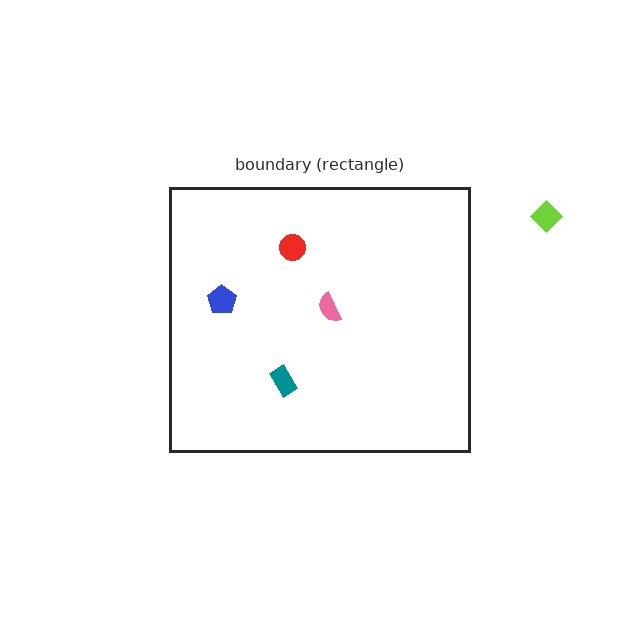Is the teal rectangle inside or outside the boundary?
Inside.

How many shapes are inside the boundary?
4 inside, 1 outside.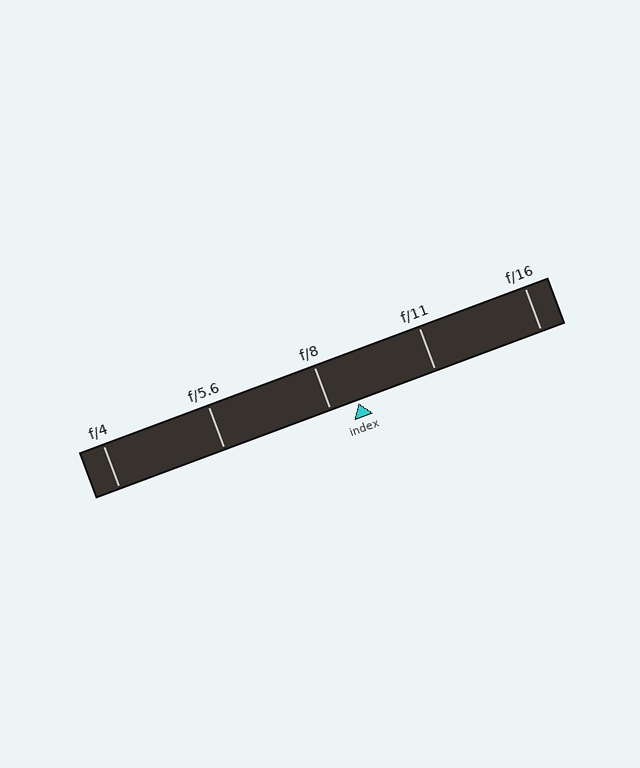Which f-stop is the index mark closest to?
The index mark is closest to f/8.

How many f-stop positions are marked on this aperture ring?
There are 5 f-stop positions marked.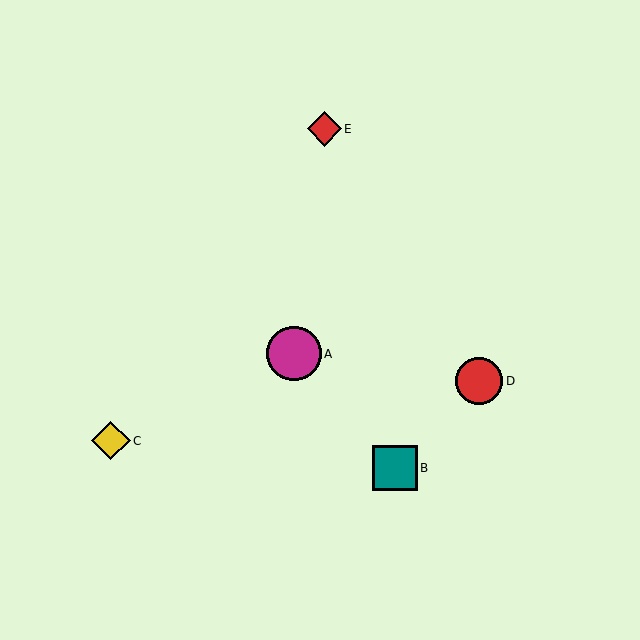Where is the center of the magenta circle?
The center of the magenta circle is at (294, 354).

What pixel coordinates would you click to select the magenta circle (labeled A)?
Click at (294, 354) to select the magenta circle A.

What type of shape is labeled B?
Shape B is a teal square.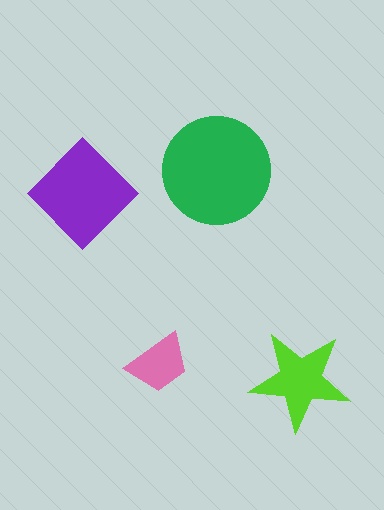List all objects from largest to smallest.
The green circle, the purple diamond, the lime star, the pink trapezoid.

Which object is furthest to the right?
The lime star is rightmost.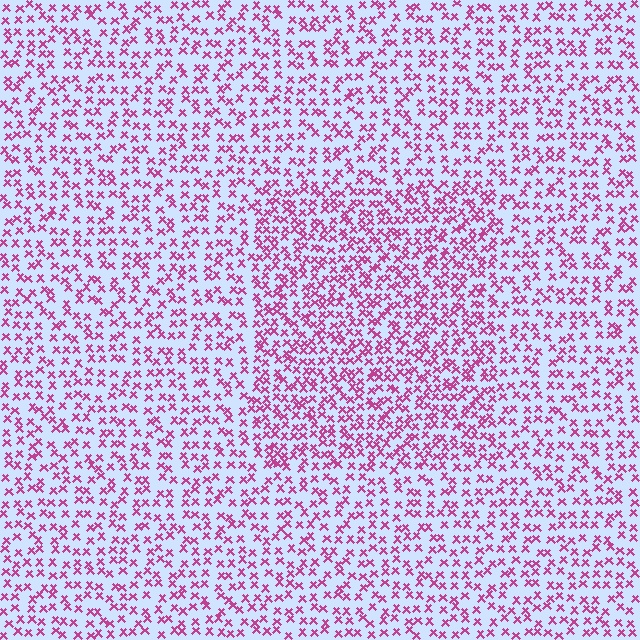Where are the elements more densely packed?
The elements are more densely packed inside the rectangle boundary.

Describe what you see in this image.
The image contains small magenta elements arranged at two different densities. A rectangle-shaped region is visible where the elements are more densely packed than the surrounding area.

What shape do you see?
I see a rectangle.